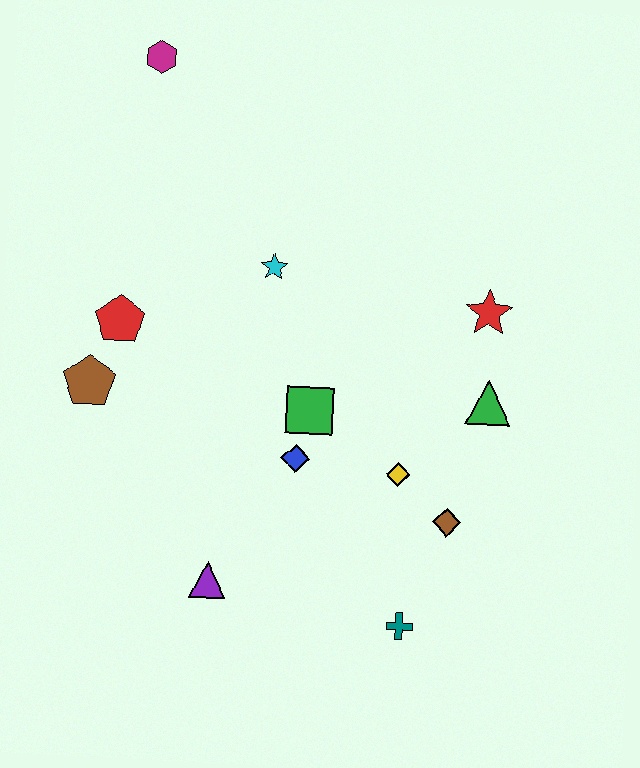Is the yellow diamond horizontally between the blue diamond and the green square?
No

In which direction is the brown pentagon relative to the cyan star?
The brown pentagon is to the left of the cyan star.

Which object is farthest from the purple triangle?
The magenta hexagon is farthest from the purple triangle.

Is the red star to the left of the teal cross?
No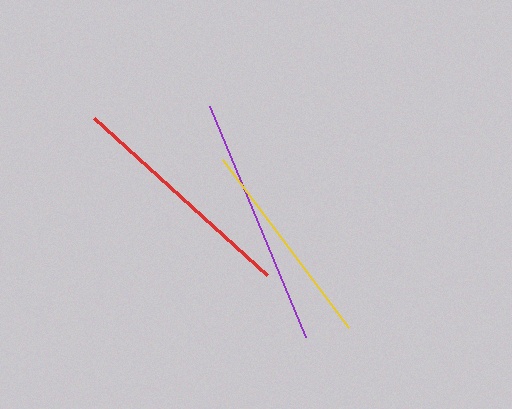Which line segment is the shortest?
The yellow line is the shortest at approximately 210 pixels.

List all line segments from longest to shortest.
From longest to shortest: purple, red, yellow.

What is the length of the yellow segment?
The yellow segment is approximately 210 pixels long.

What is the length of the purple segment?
The purple segment is approximately 250 pixels long.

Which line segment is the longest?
The purple line is the longest at approximately 250 pixels.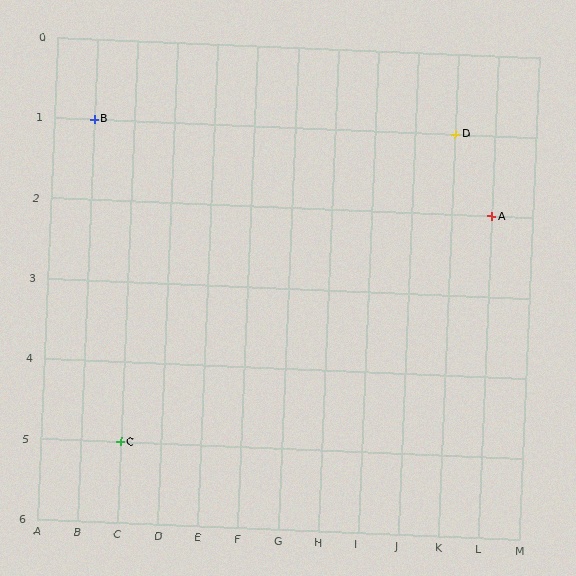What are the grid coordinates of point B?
Point B is at grid coordinates (B, 1).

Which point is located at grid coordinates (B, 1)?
Point B is at (B, 1).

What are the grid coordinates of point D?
Point D is at grid coordinates (K, 1).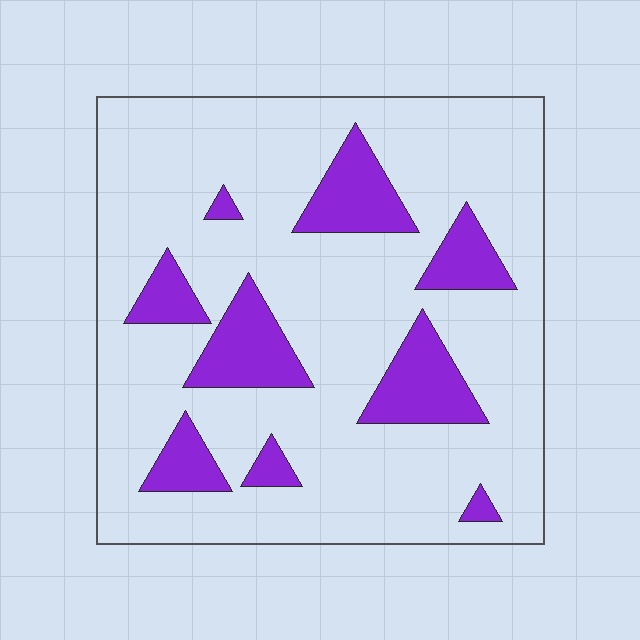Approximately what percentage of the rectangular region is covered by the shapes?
Approximately 20%.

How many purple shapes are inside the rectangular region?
9.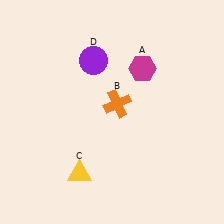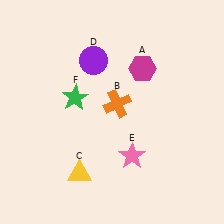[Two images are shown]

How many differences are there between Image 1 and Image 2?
There are 2 differences between the two images.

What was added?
A pink star (E), a green star (F) were added in Image 2.